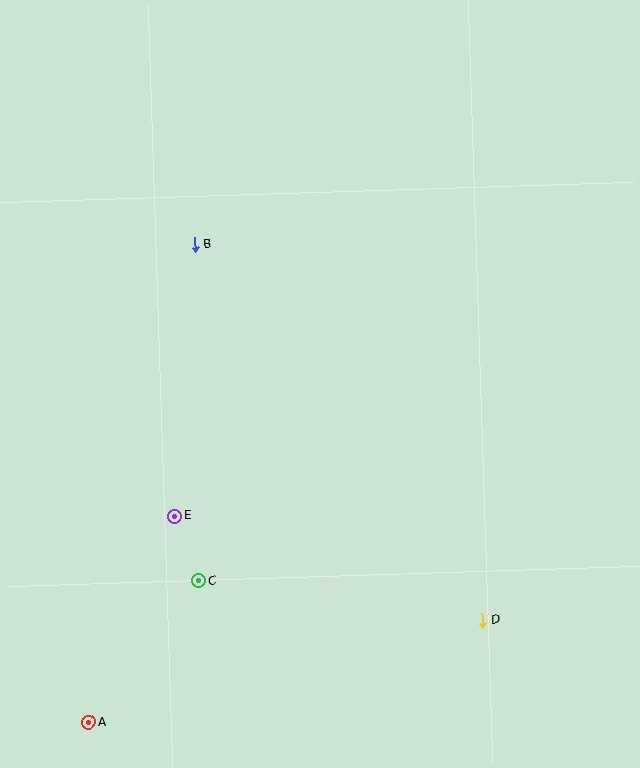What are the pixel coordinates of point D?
Point D is at (482, 620).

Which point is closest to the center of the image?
Point B at (195, 244) is closest to the center.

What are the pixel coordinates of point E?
Point E is at (175, 516).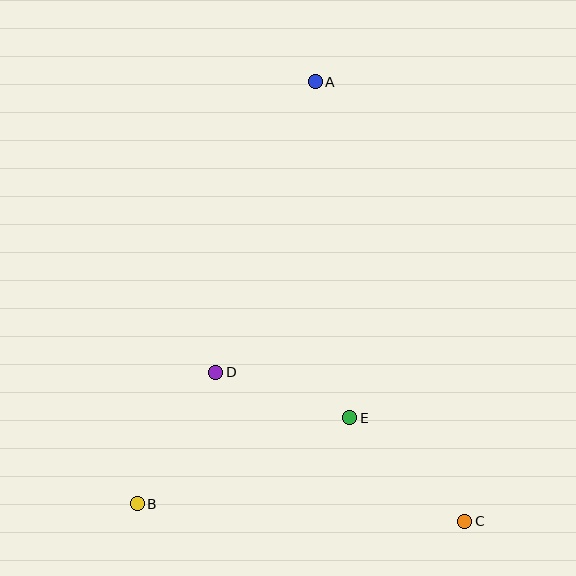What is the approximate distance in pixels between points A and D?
The distance between A and D is approximately 307 pixels.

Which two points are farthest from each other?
Points A and C are farthest from each other.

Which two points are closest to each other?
Points D and E are closest to each other.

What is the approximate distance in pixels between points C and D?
The distance between C and D is approximately 290 pixels.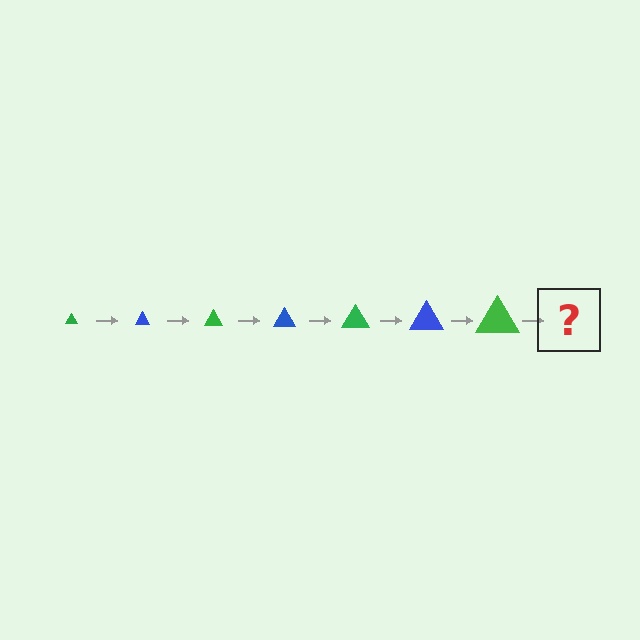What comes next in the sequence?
The next element should be a blue triangle, larger than the previous one.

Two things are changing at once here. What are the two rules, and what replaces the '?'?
The two rules are that the triangle grows larger each step and the color cycles through green and blue. The '?' should be a blue triangle, larger than the previous one.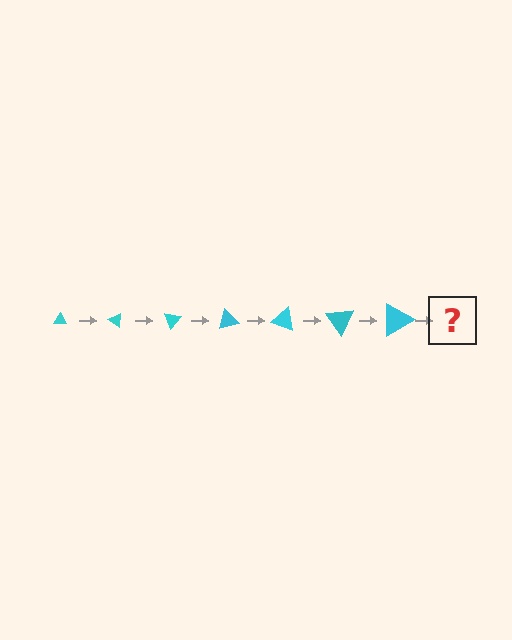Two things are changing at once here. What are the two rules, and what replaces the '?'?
The two rules are that the triangle grows larger each step and it rotates 35 degrees each step. The '?' should be a triangle, larger than the previous one and rotated 245 degrees from the start.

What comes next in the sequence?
The next element should be a triangle, larger than the previous one and rotated 245 degrees from the start.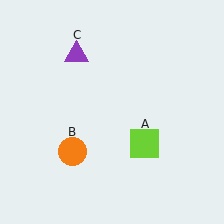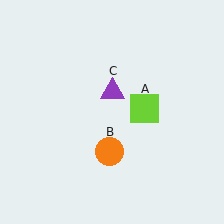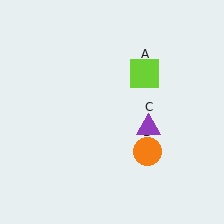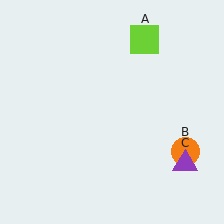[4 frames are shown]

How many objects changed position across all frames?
3 objects changed position: lime square (object A), orange circle (object B), purple triangle (object C).